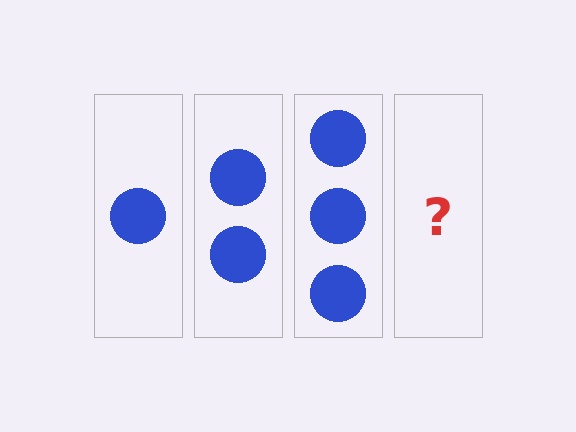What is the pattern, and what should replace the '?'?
The pattern is that each step adds one more circle. The '?' should be 4 circles.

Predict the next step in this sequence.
The next step is 4 circles.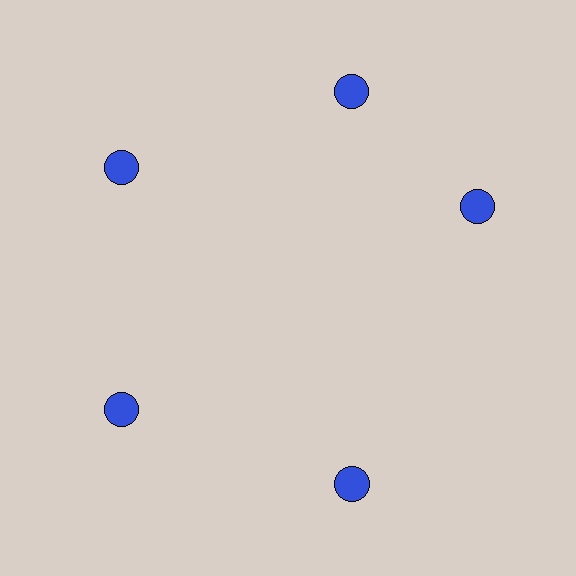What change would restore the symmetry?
The symmetry would be restored by rotating it back into even spacing with its neighbors so that all 5 circles sit at equal angles and equal distance from the center.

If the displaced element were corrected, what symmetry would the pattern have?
It would have 5-fold rotational symmetry — the pattern would map onto itself every 72 degrees.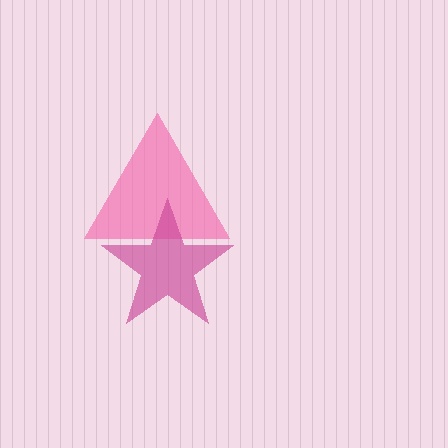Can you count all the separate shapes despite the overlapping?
Yes, there are 2 separate shapes.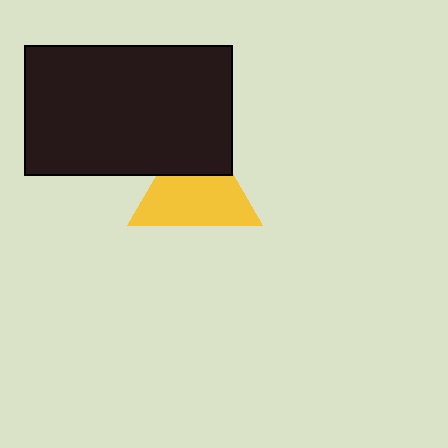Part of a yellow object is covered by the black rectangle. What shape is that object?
It is a triangle.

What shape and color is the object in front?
The object in front is a black rectangle.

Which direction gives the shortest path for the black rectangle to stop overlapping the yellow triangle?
Moving up gives the shortest separation.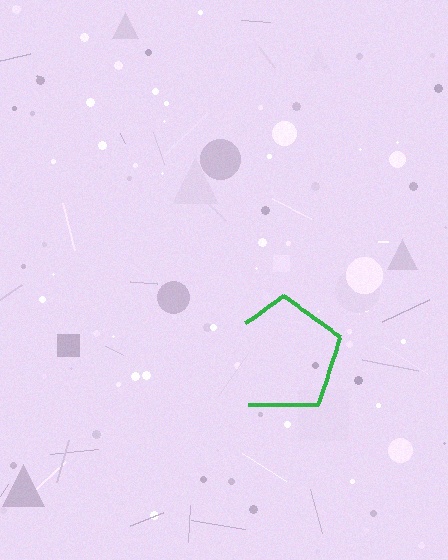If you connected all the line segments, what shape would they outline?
They would outline a pentagon.